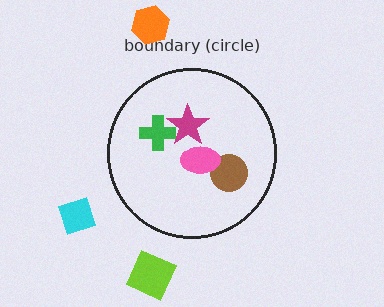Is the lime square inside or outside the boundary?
Outside.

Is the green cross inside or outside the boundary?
Inside.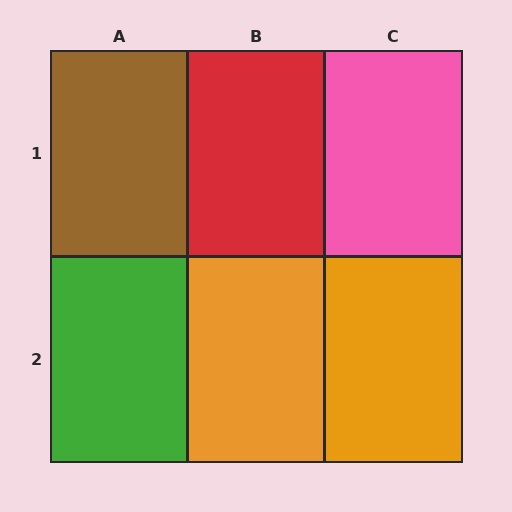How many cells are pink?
1 cell is pink.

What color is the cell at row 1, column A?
Brown.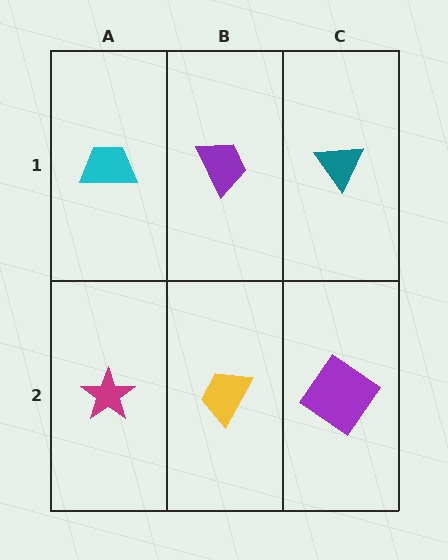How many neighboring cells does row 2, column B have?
3.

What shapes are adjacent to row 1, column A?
A magenta star (row 2, column A), a purple trapezoid (row 1, column B).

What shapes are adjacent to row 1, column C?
A purple diamond (row 2, column C), a purple trapezoid (row 1, column B).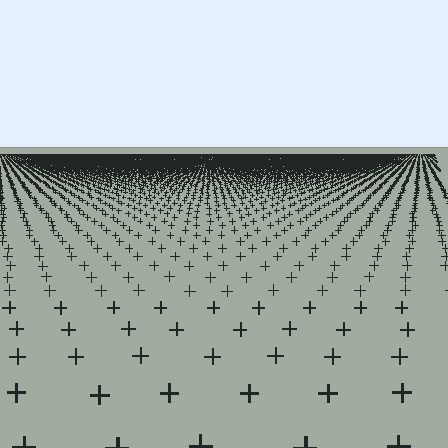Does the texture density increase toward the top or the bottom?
Density increases toward the top.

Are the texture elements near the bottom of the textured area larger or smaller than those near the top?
Larger. Near the bottom, elements are closer to the viewer and appear at a bigger on-screen size.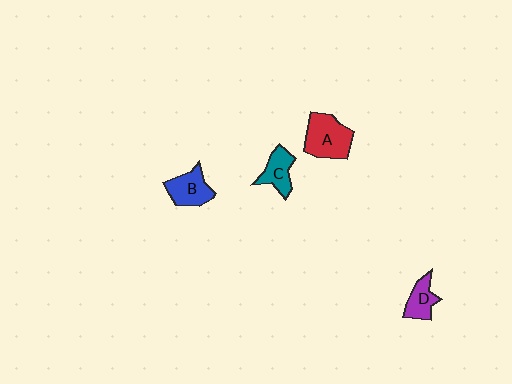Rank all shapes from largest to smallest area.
From largest to smallest: A (red), B (blue), C (teal), D (purple).